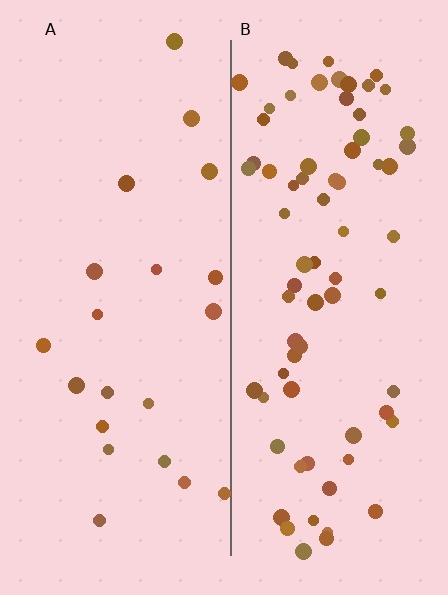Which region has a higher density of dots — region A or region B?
B (the right).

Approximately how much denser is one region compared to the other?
Approximately 3.6× — region B over region A.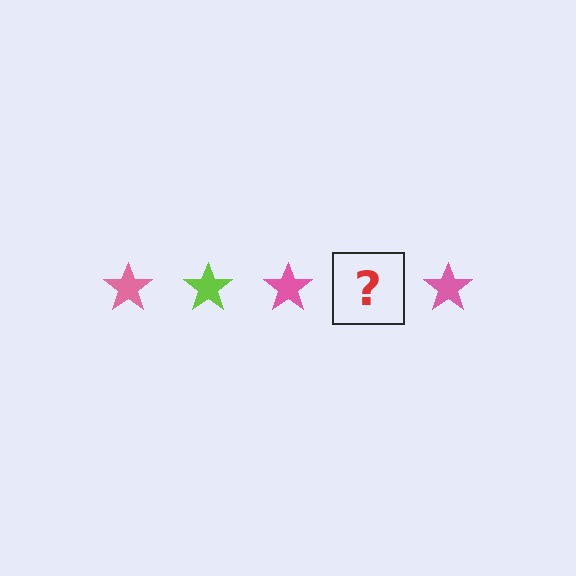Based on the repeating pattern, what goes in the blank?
The blank should be a lime star.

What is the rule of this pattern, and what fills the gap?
The rule is that the pattern cycles through pink, lime stars. The gap should be filled with a lime star.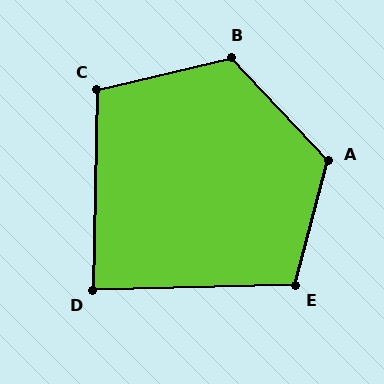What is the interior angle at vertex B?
Approximately 120 degrees (obtuse).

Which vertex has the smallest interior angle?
D, at approximately 87 degrees.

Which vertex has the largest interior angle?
A, at approximately 122 degrees.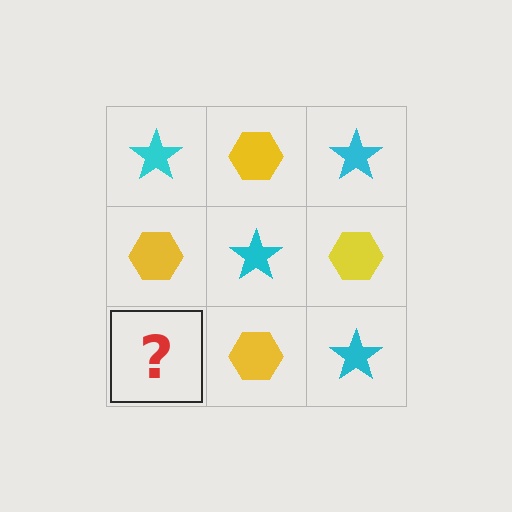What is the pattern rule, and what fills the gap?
The rule is that it alternates cyan star and yellow hexagon in a checkerboard pattern. The gap should be filled with a cyan star.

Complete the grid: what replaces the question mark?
The question mark should be replaced with a cyan star.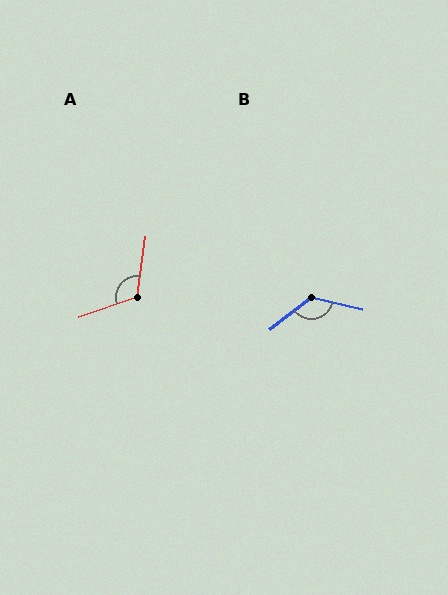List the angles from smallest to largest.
A (117°), B (130°).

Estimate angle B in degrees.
Approximately 130 degrees.